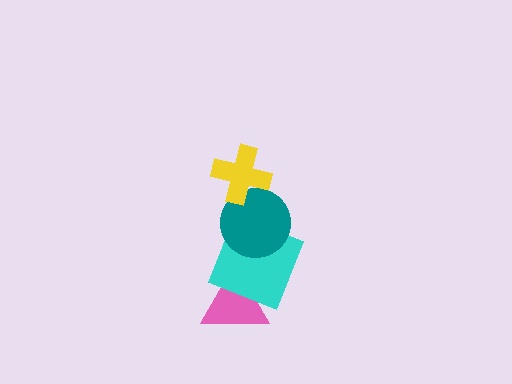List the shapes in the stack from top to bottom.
From top to bottom: the yellow cross, the teal circle, the cyan square, the pink triangle.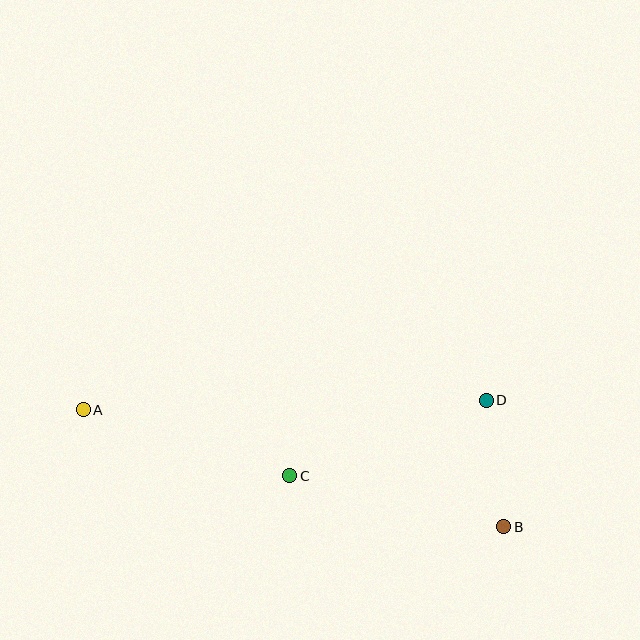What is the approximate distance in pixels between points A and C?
The distance between A and C is approximately 217 pixels.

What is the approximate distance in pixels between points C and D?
The distance between C and D is approximately 210 pixels.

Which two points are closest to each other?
Points B and D are closest to each other.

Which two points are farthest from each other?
Points A and B are farthest from each other.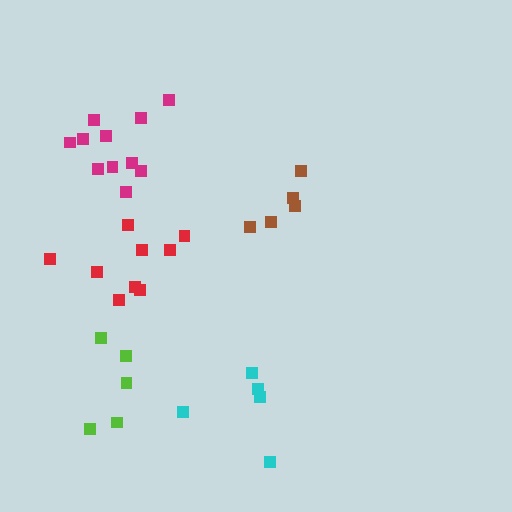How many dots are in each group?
Group 1: 5 dots, Group 2: 5 dots, Group 3: 5 dots, Group 4: 11 dots, Group 5: 9 dots (35 total).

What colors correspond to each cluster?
The clusters are colored: lime, brown, cyan, magenta, red.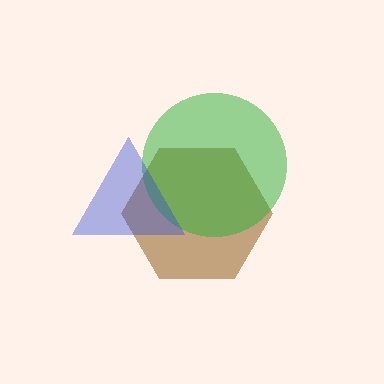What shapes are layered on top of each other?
The layered shapes are: a brown hexagon, a green circle, a blue triangle.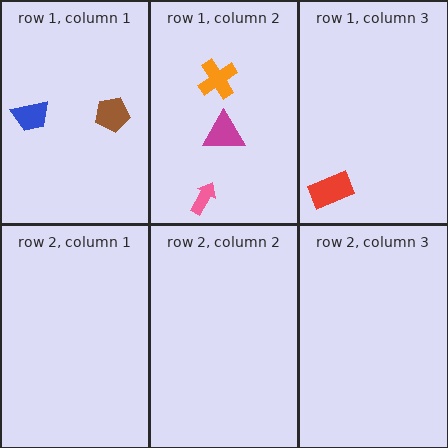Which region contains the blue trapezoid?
The row 1, column 1 region.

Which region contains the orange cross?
The row 1, column 2 region.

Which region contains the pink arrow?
The row 1, column 2 region.